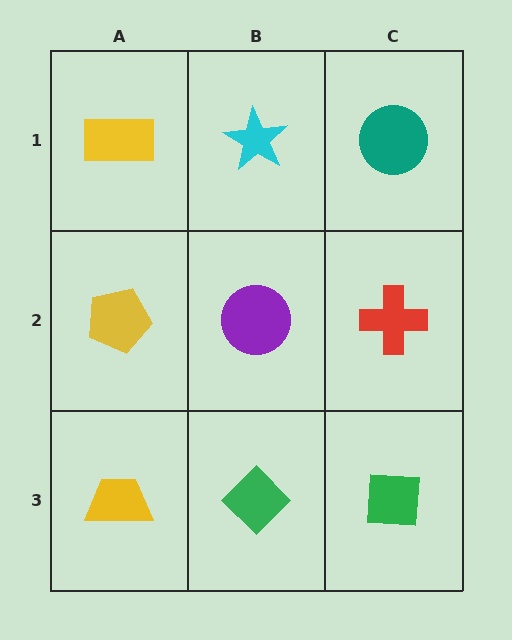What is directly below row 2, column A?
A yellow trapezoid.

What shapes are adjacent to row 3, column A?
A yellow pentagon (row 2, column A), a green diamond (row 3, column B).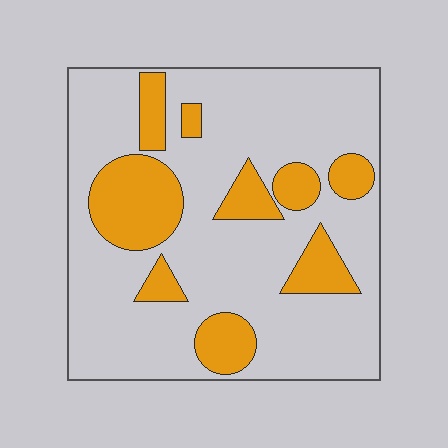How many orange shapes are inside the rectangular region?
9.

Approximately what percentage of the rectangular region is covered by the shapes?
Approximately 25%.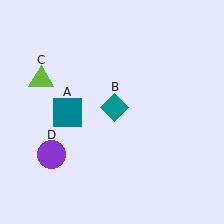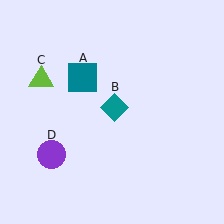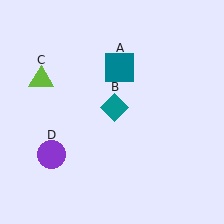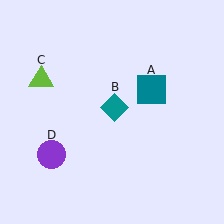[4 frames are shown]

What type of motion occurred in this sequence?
The teal square (object A) rotated clockwise around the center of the scene.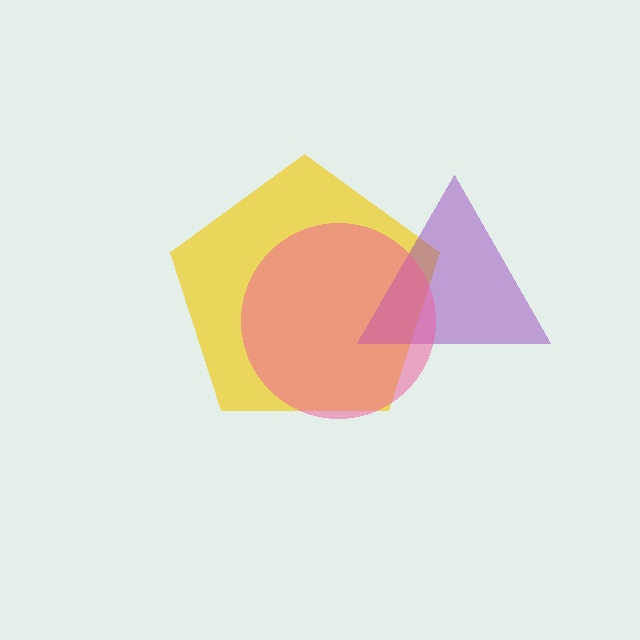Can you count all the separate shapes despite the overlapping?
Yes, there are 3 separate shapes.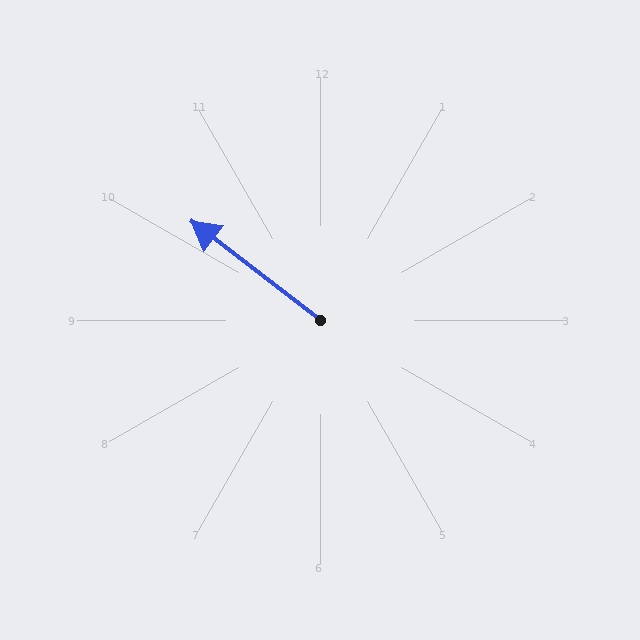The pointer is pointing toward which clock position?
Roughly 10 o'clock.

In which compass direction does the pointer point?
Northwest.